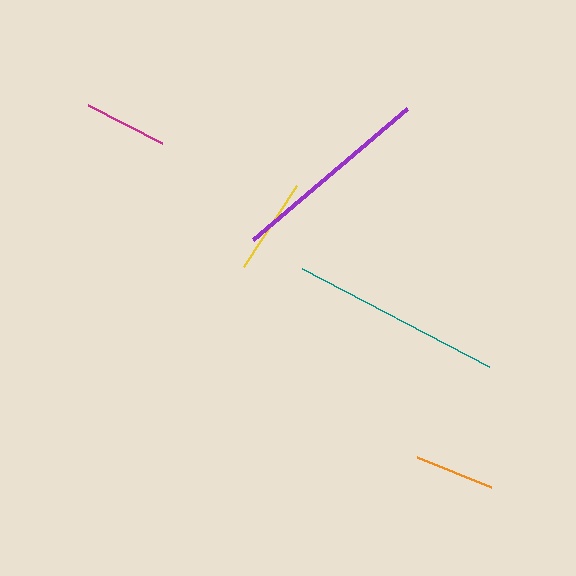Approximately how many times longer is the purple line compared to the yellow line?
The purple line is approximately 2.1 times the length of the yellow line.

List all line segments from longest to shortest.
From longest to shortest: teal, purple, yellow, magenta, orange.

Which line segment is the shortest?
The orange line is the shortest at approximately 79 pixels.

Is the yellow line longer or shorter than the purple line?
The purple line is longer than the yellow line.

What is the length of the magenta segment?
The magenta segment is approximately 83 pixels long.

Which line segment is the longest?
The teal line is the longest at approximately 212 pixels.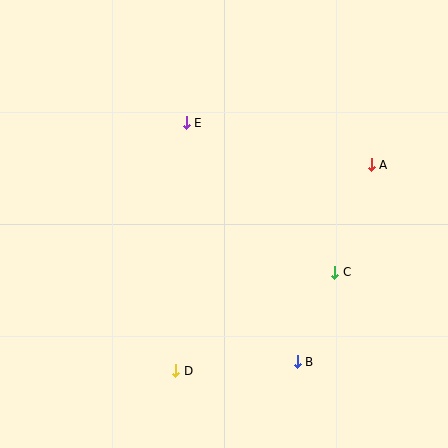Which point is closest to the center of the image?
Point E at (186, 123) is closest to the center.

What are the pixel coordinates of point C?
Point C is at (335, 272).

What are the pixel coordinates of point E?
Point E is at (186, 123).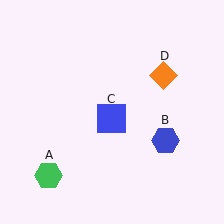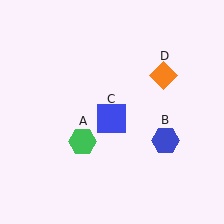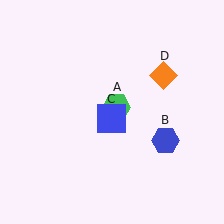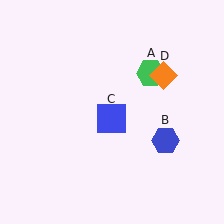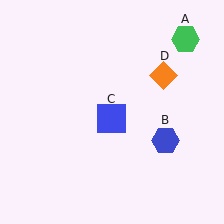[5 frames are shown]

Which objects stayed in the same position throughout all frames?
Blue hexagon (object B) and blue square (object C) and orange diamond (object D) remained stationary.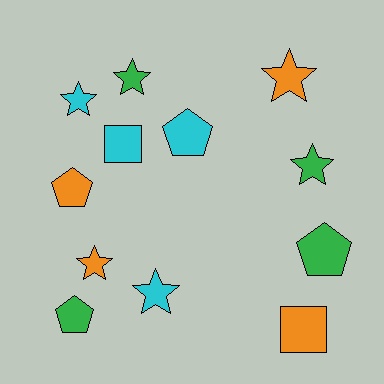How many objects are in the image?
There are 12 objects.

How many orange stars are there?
There are 2 orange stars.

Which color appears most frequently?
Green, with 4 objects.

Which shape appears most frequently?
Star, with 6 objects.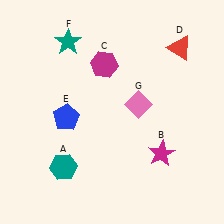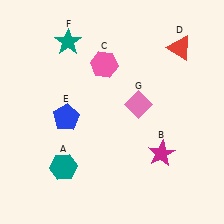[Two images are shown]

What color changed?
The hexagon (C) changed from magenta in Image 1 to pink in Image 2.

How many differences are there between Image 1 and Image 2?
There is 1 difference between the two images.